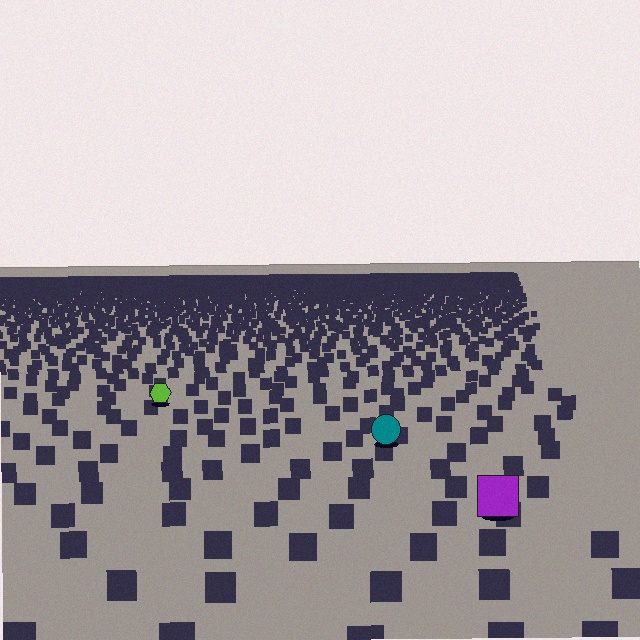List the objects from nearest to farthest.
From nearest to farthest: the purple square, the teal circle, the lime hexagon.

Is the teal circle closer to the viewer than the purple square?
No. The purple square is closer — you can tell from the texture gradient: the ground texture is coarser near it.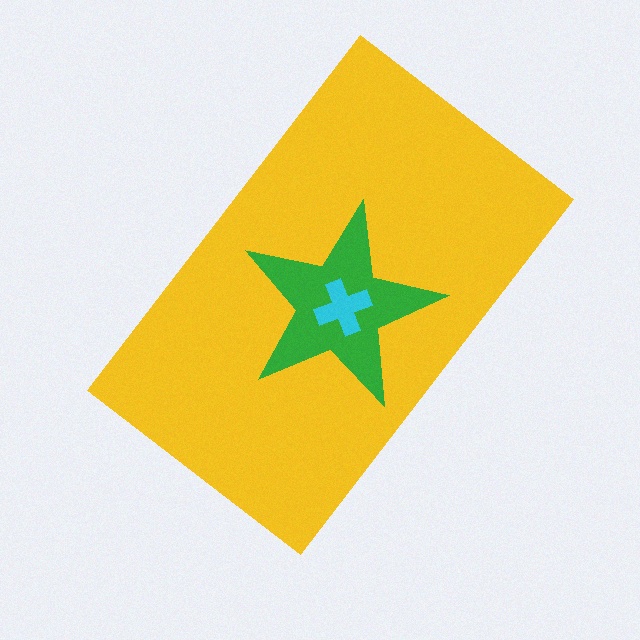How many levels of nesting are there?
3.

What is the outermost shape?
The yellow rectangle.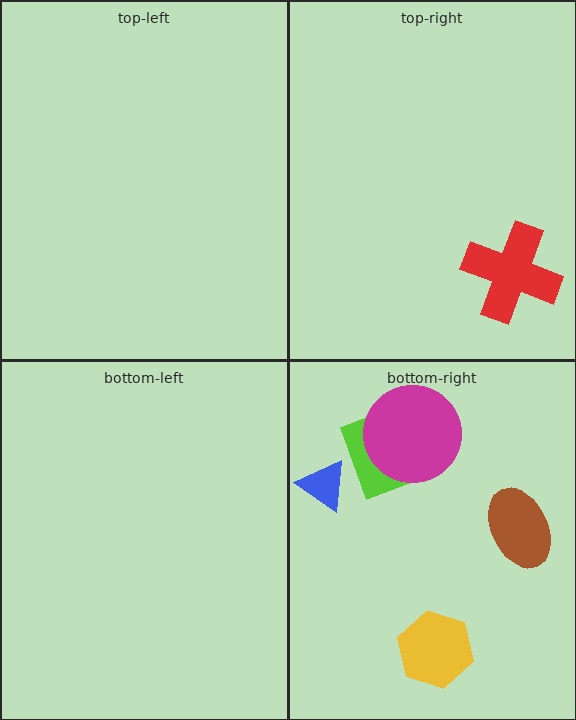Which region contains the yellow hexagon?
The bottom-right region.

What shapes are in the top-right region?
The red cross.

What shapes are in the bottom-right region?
The lime square, the blue triangle, the magenta circle, the brown ellipse, the yellow hexagon.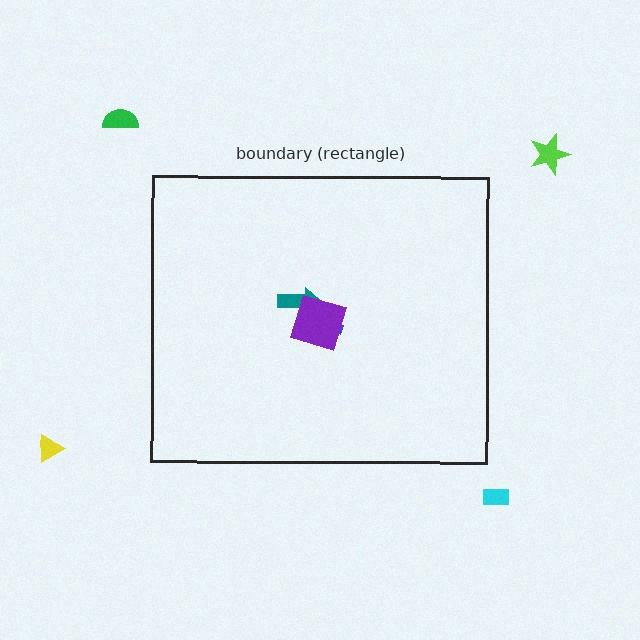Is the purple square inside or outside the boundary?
Inside.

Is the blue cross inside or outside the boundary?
Inside.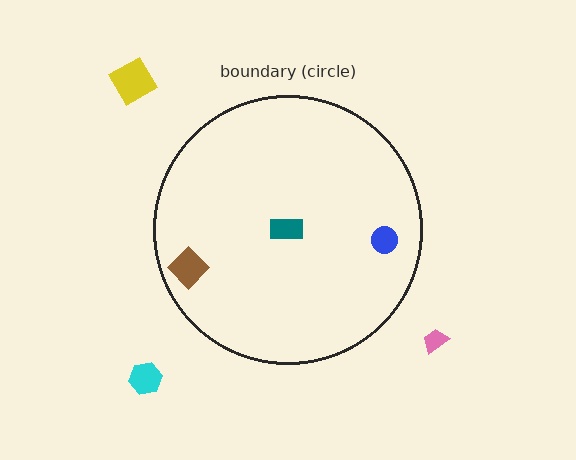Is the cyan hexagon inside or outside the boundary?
Outside.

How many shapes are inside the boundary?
3 inside, 3 outside.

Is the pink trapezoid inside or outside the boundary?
Outside.